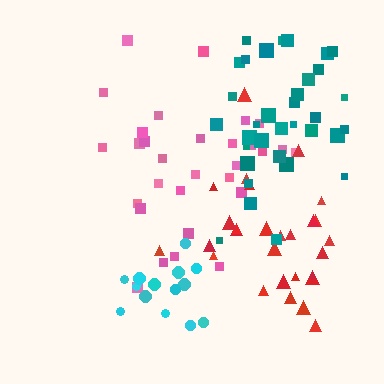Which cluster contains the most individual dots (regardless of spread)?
Teal (35).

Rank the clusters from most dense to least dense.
cyan, teal, red, pink.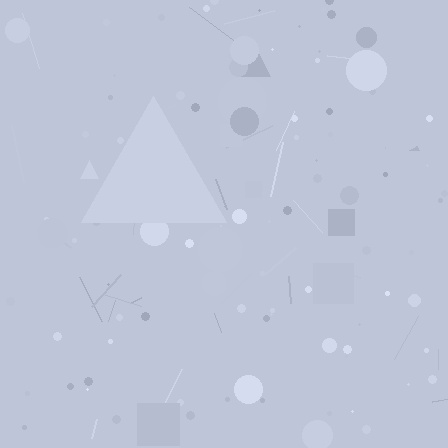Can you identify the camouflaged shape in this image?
The camouflaged shape is a triangle.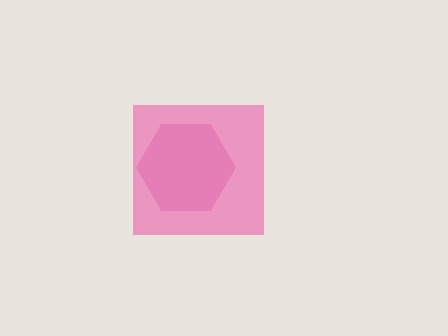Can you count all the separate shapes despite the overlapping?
Yes, there are 2 separate shapes.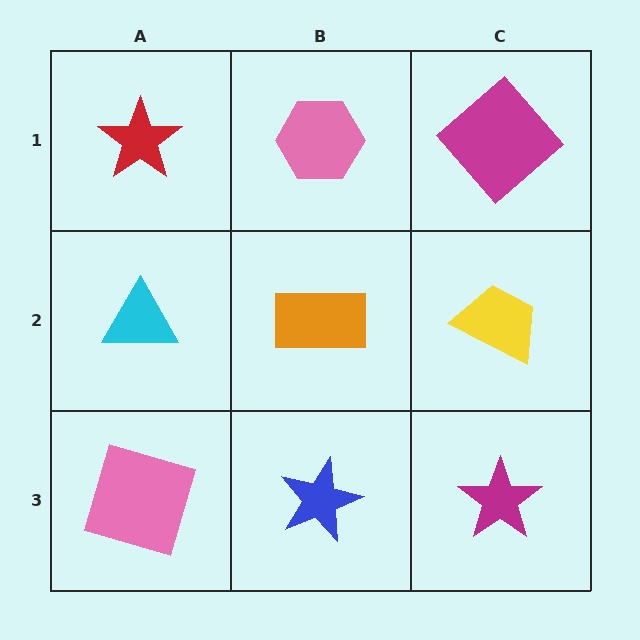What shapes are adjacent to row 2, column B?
A pink hexagon (row 1, column B), a blue star (row 3, column B), a cyan triangle (row 2, column A), a yellow trapezoid (row 2, column C).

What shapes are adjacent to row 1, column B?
An orange rectangle (row 2, column B), a red star (row 1, column A), a magenta diamond (row 1, column C).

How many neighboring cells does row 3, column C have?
2.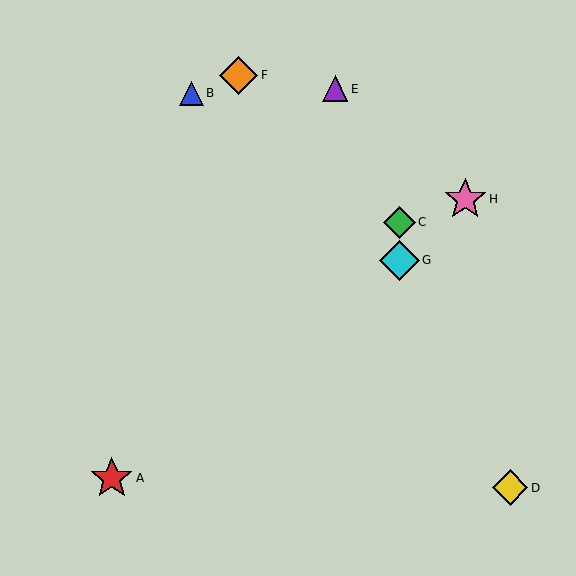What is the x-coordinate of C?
Object C is at x≈399.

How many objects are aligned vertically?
2 objects (C, G) are aligned vertically.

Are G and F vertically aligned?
No, G is at x≈399 and F is at x≈239.